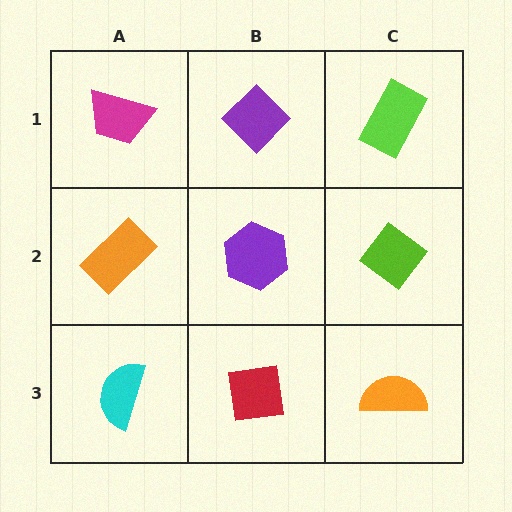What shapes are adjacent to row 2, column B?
A purple diamond (row 1, column B), a red square (row 3, column B), an orange rectangle (row 2, column A), a lime diamond (row 2, column C).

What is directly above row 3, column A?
An orange rectangle.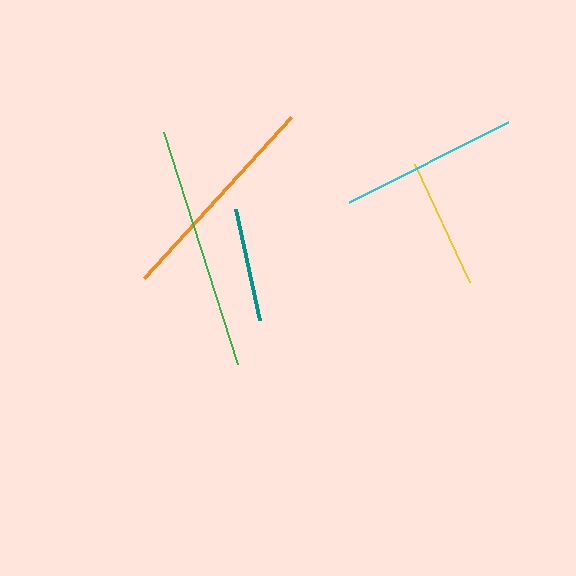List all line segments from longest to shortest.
From longest to shortest: green, orange, cyan, yellow, teal.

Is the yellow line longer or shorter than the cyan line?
The cyan line is longer than the yellow line.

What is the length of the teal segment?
The teal segment is approximately 113 pixels long.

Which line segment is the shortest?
The teal line is the shortest at approximately 113 pixels.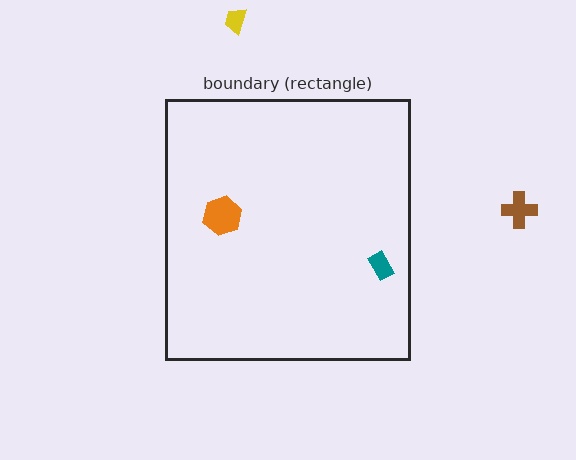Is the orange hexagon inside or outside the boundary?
Inside.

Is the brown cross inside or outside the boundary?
Outside.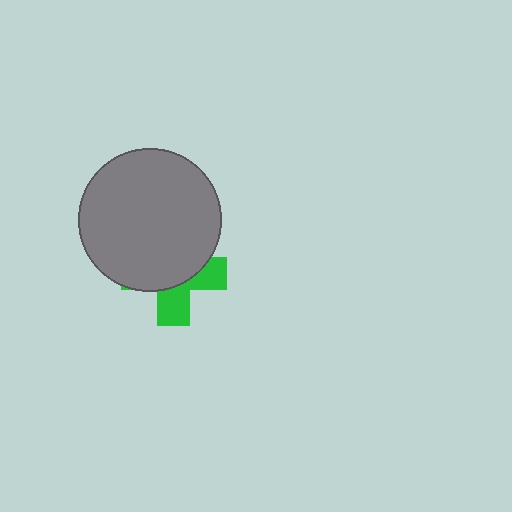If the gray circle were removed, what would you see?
You would see the complete green cross.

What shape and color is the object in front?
The object in front is a gray circle.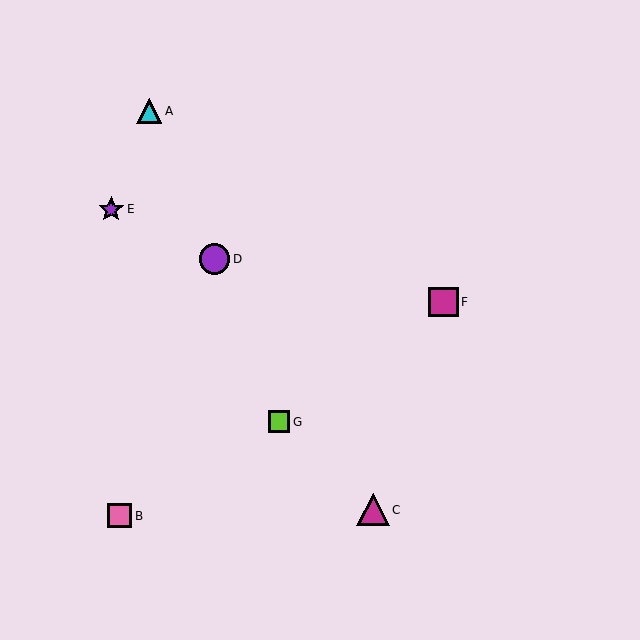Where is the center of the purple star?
The center of the purple star is at (111, 210).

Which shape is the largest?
The magenta triangle (labeled C) is the largest.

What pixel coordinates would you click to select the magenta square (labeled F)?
Click at (444, 302) to select the magenta square F.